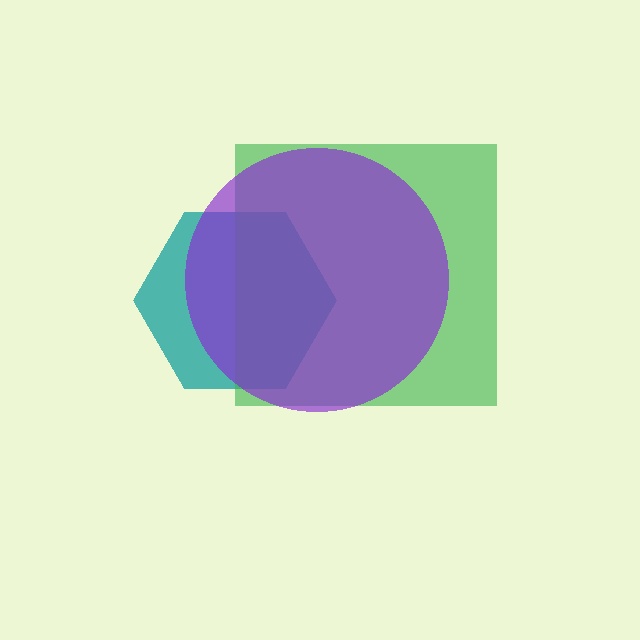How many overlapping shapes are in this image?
There are 3 overlapping shapes in the image.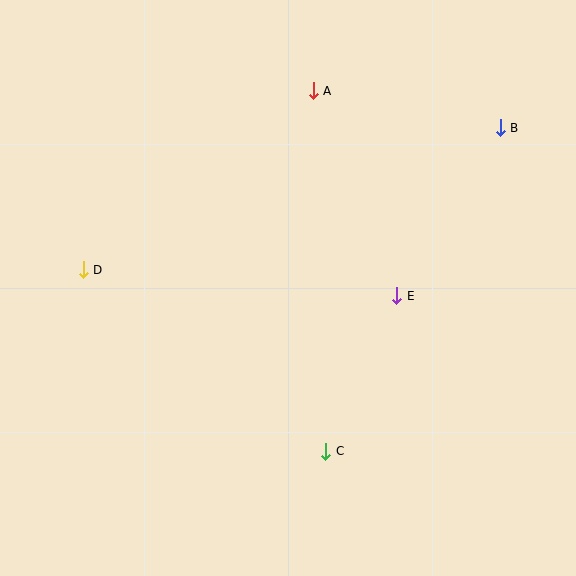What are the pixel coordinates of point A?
Point A is at (313, 91).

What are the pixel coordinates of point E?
Point E is at (397, 296).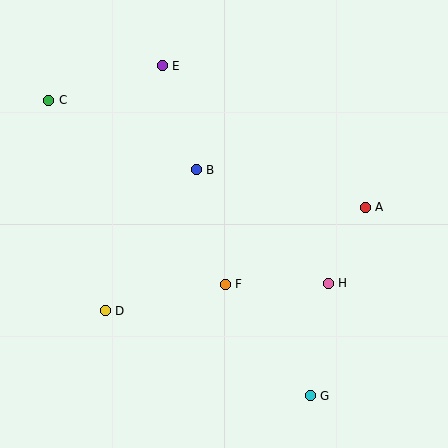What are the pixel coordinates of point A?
Point A is at (365, 207).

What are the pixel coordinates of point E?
Point E is at (162, 66).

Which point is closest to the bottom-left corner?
Point D is closest to the bottom-left corner.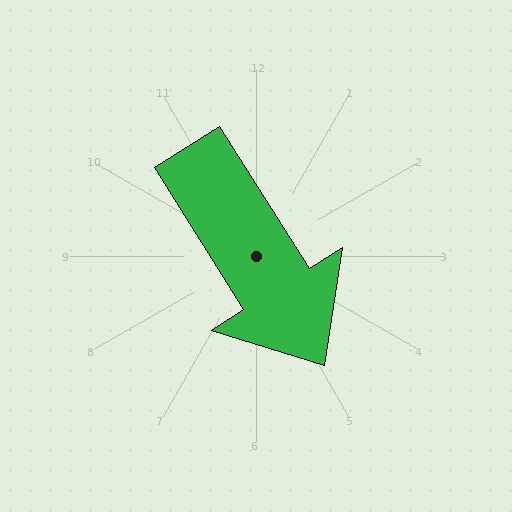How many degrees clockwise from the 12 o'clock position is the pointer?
Approximately 148 degrees.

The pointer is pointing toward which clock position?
Roughly 5 o'clock.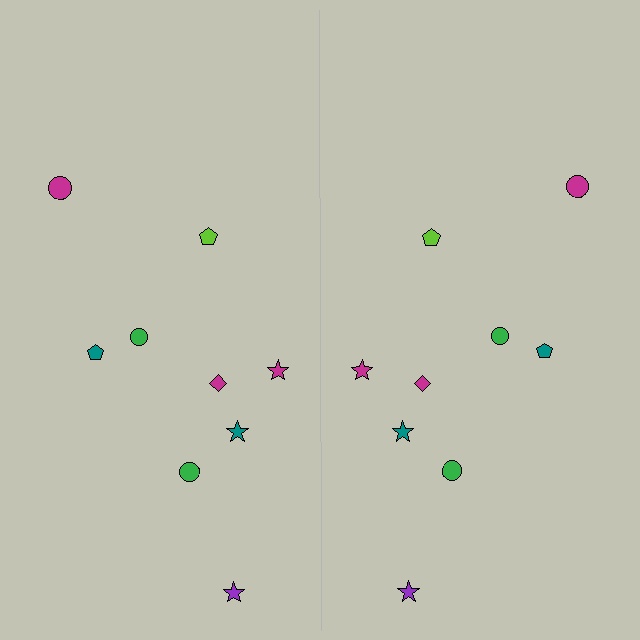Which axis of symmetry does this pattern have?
The pattern has a vertical axis of symmetry running through the center of the image.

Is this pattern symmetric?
Yes, this pattern has bilateral (reflection) symmetry.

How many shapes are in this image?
There are 18 shapes in this image.